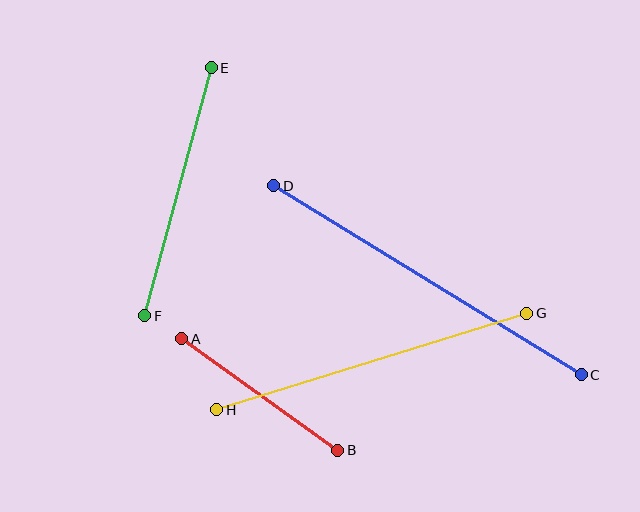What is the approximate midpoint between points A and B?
The midpoint is at approximately (260, 394) pixels.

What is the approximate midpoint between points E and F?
The midpoint is at approximately (178, 192) pixels.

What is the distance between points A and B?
The distance is approximately 191 pixels.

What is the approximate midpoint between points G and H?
The midpoint is at approximately (372, 362) pixels.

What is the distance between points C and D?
The distance is approximately 361 pixels.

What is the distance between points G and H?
The distance is approximately 325 pixels.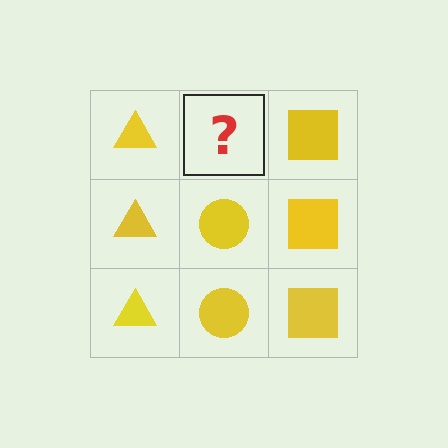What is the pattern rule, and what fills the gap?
The rule is that each column has a consistent shape. The gap should be filled with a yellow circle.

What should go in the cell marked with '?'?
The missing cell should contain a yellow circle.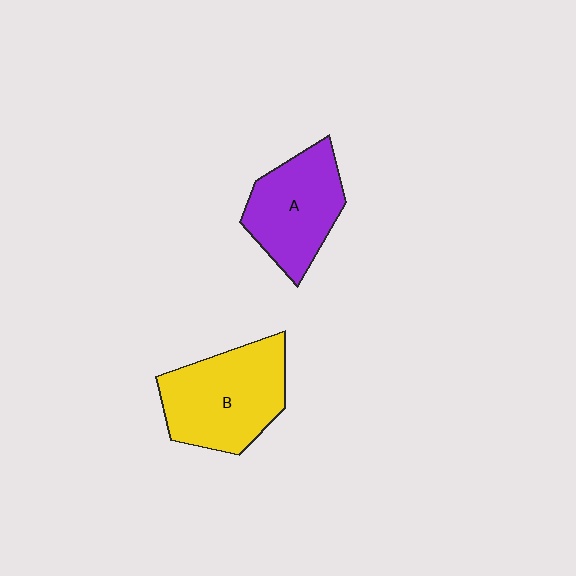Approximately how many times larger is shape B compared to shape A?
Approximately 1.2 times.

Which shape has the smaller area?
Shape A (purple).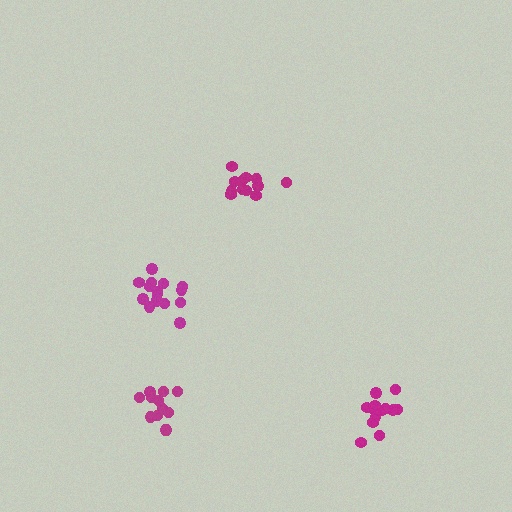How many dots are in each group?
Group 1: 12 dots, Group 2: 13 dots, Group 3: 16 dots, Group 4: 12 dots (53 total).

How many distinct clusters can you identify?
There are 4 distinct clusters.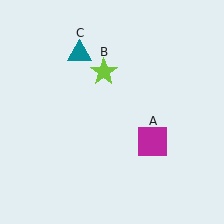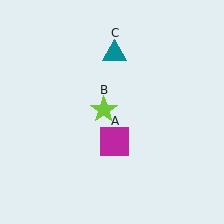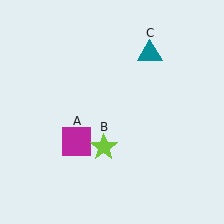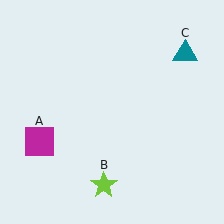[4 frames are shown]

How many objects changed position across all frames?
3 objects changed position: magenta square (object A), lime star (object B), teal triangle (object C).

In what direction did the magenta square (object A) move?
The magenta square (object A) moved left.